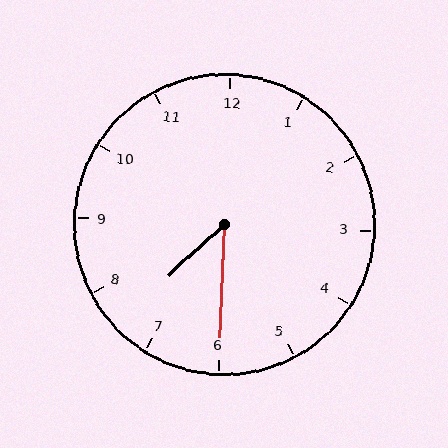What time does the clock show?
7:30.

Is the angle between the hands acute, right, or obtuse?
It is acute.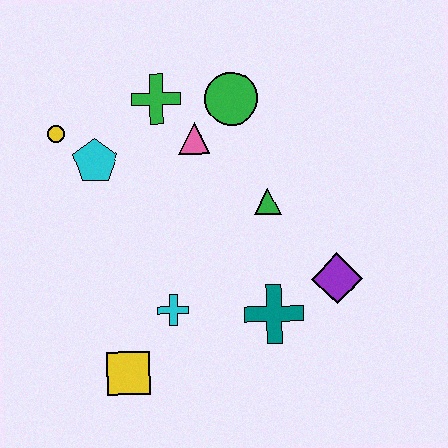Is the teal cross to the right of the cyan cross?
Yes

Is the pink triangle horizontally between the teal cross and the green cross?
Yes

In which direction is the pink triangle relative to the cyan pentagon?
The pink triangle is to the right of the cyan pentagon.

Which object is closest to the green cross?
The pink triangle is closest to the green cross.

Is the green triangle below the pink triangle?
Yes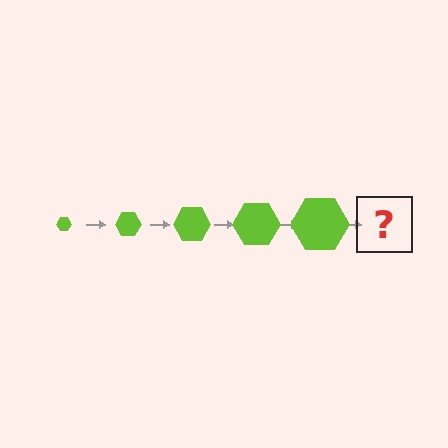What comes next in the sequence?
The next element should be a lime hexagon, larger than the previous one.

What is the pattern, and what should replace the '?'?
The pattern is that the hexagon gets progressively larger each step. The '?' should be a lime hexagon, larger than the previous one.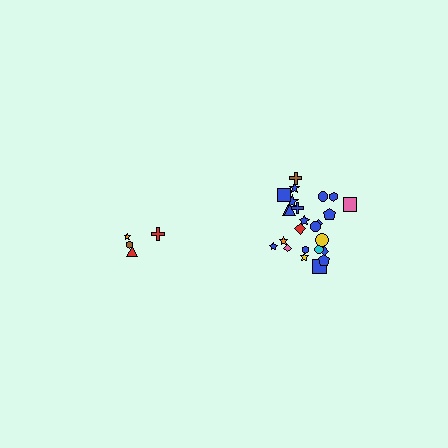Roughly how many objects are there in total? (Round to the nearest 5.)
Roughly 30 objects in total.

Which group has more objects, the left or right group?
The right group.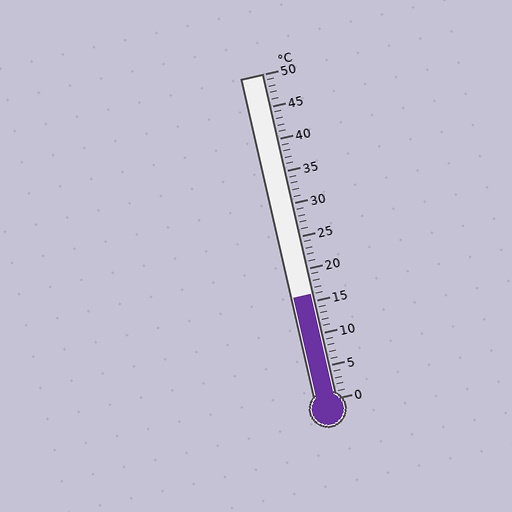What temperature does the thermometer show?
The thermometer shows approximately 16°C.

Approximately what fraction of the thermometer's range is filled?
The thermometer is filled to approximately 30% of its range.